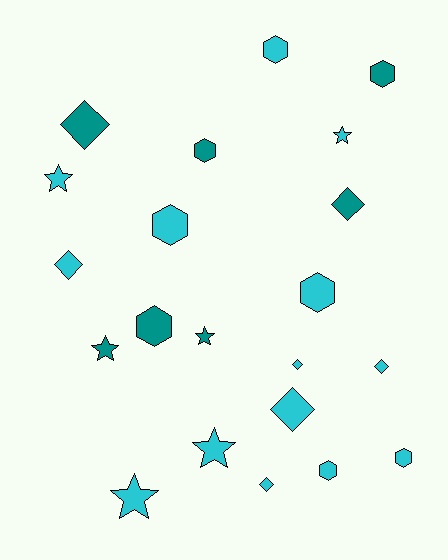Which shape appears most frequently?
Hexagon, with 8 objects.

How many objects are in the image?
There are 21 objects.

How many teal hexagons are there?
There are 3 teal hexagons.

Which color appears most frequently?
Cyan, with 14 objects.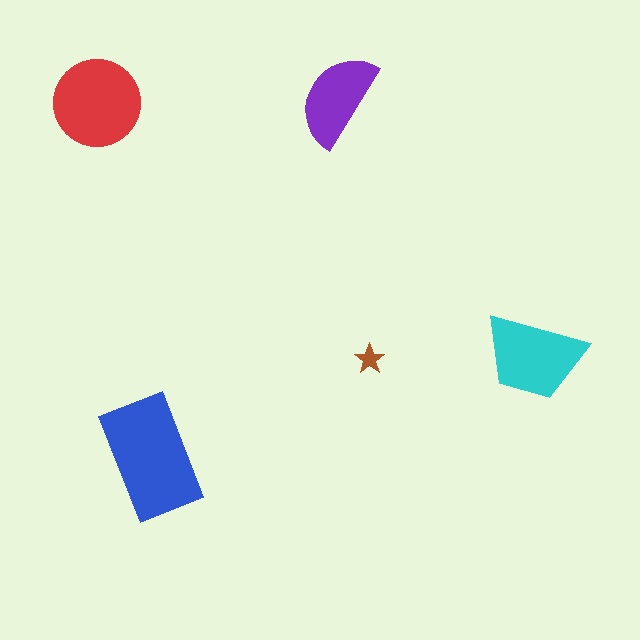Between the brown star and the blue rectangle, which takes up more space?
The blue rectangle.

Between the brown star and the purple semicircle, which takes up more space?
The purple semicircle.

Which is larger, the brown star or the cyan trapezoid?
The cyan trapezoid.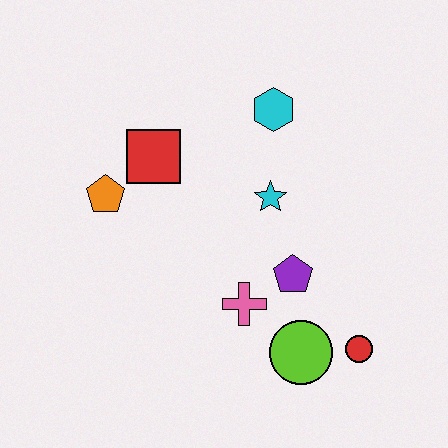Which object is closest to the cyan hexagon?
The cyan star is closest to the cyan hexagon.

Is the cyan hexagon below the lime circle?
No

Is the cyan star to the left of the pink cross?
No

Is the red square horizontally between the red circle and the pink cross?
No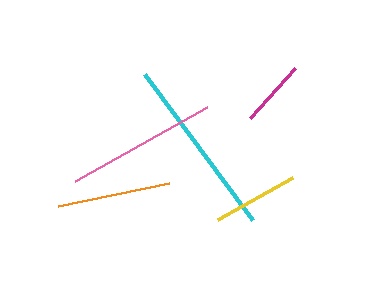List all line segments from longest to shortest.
From longest to shortest: cyan, pink, orange, yellow, magenta.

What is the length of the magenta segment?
The magenta segment is approximately 68 pixels long.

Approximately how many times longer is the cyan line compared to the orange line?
The cyan line is approximately 1.6 times the length of the orange line.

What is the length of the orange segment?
The orange segment is approximately 113 pixels long.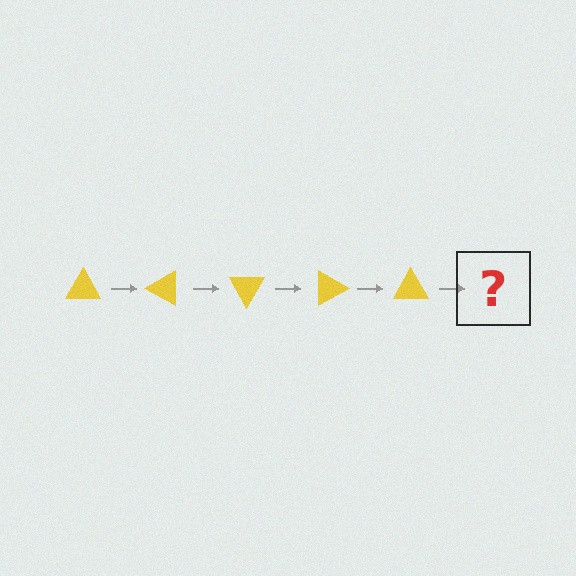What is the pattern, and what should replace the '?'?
The pattern is that the triangle rotates 30 degrees each step. The '?' should be a yellow triangle rotated 150 degrees.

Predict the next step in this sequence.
The next step is a yellow triangle rotated 150 degrees.